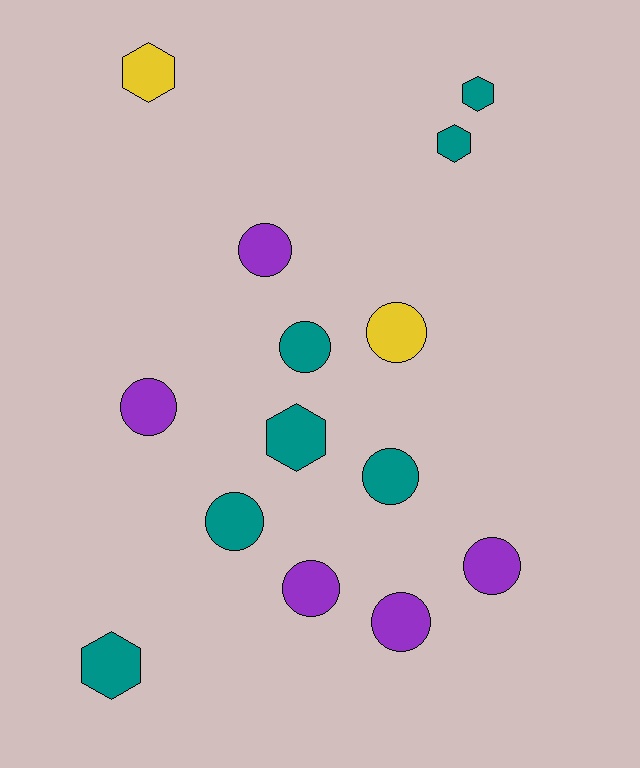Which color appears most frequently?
Teal, with 7 objects.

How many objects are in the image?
There are 14 objects.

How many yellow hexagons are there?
There is 1 yellow hexagon.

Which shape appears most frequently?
Circle, with 9 objects.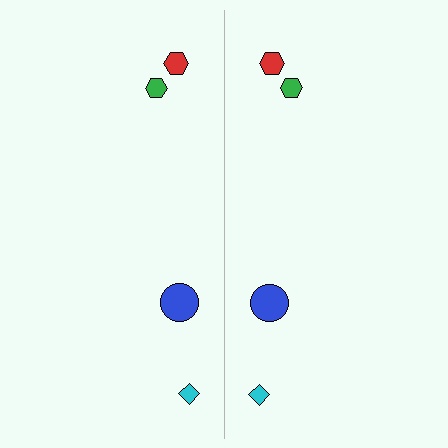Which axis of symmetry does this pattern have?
The pattern has a vertical axis of symmetry running through the center of the image.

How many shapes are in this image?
There are 8 shapes in this image.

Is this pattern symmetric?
Yes, this pattern has bilateral (reflection) symmetry.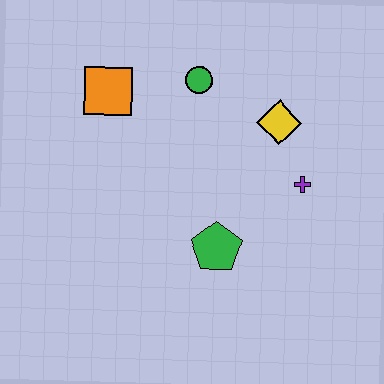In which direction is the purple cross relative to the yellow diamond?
The purple cross is below the yellow diamond.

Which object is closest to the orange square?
The green circle is closest to the orange square.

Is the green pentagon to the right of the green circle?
Yes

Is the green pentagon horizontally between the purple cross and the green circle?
Yes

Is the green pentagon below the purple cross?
Yes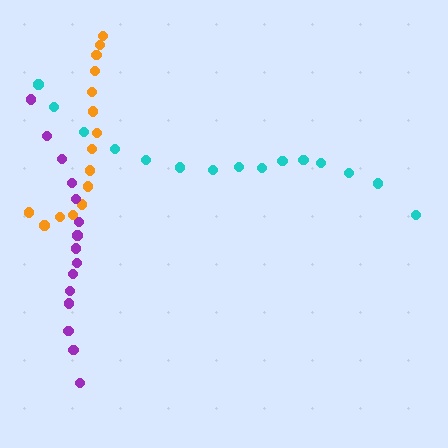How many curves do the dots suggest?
There are 3 distinct paths.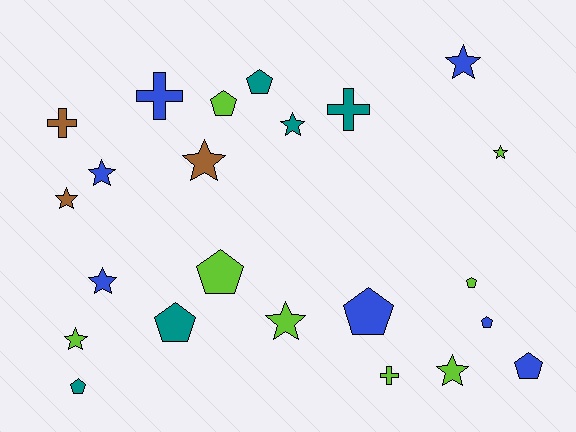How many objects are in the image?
There are 23 objects.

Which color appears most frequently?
Lime, with 8 objects.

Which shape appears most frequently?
Star, with 10 objects.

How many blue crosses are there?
There is 1 blue cross.